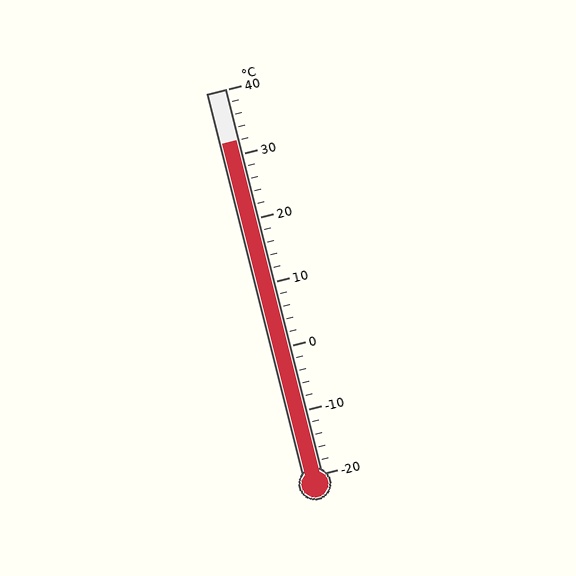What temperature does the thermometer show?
The thermometer shows approximately 32°C.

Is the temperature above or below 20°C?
The temperature is above 20°C.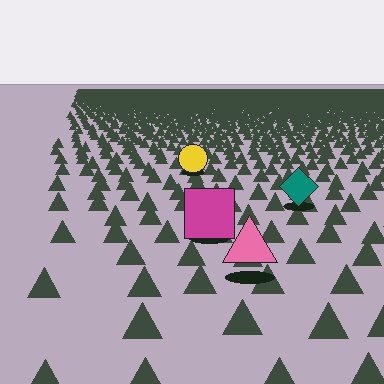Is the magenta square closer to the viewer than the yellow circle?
Yes. The magenta square is closer — you can tell from the texture gradient: the ground texture is coarser near it.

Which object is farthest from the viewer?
The yellow circle is farthest from the viewer. It appears smaller and the ground texture around it is denser.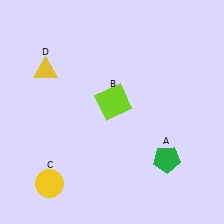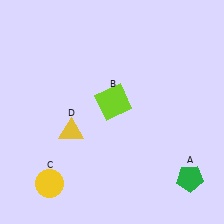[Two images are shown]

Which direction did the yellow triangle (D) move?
The yellow triangle (D) moved down.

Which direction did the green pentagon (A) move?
The green pentagon (A) moved right.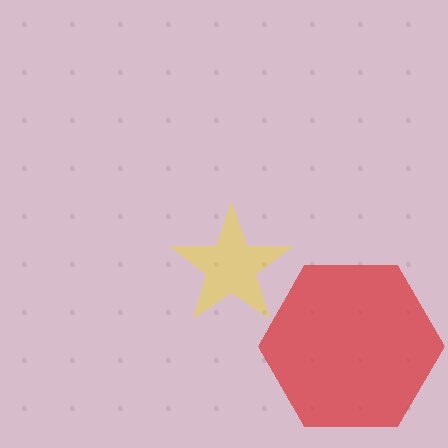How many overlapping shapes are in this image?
There are 2 overlapping shapes in the image.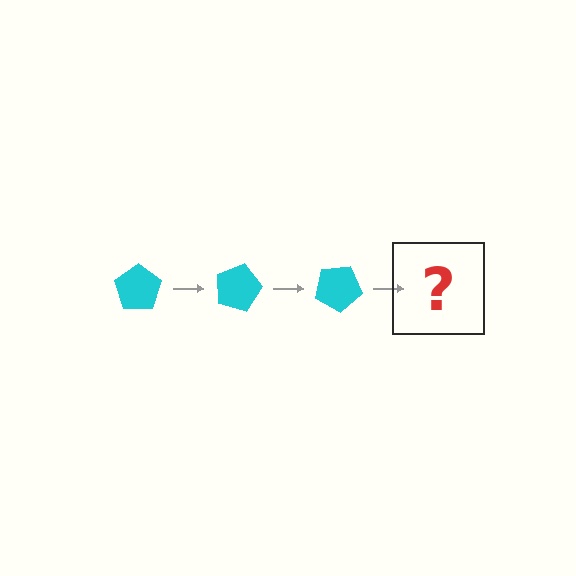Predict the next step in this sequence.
The next step is a cyan pentagon rotated 45 degrees.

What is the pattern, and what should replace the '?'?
The pattern is that the pentagon rotates 15 degrees each step. The '?' should be a cyan pentagon rotated 45 degrees.